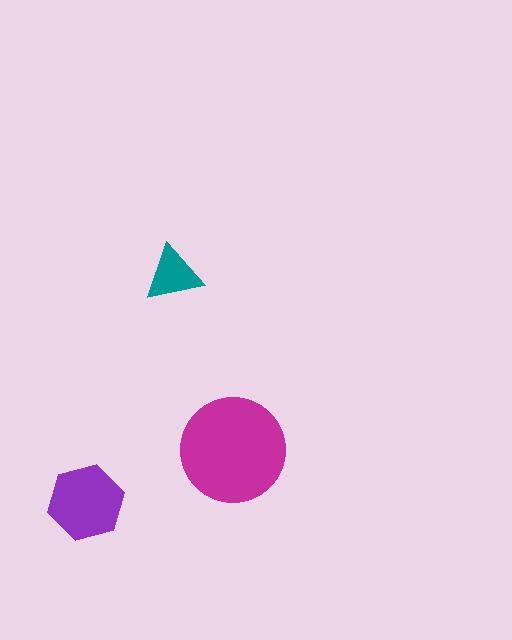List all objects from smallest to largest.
The teal triangle, the purple hexagon, the magenta circle.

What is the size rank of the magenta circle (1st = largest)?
1st.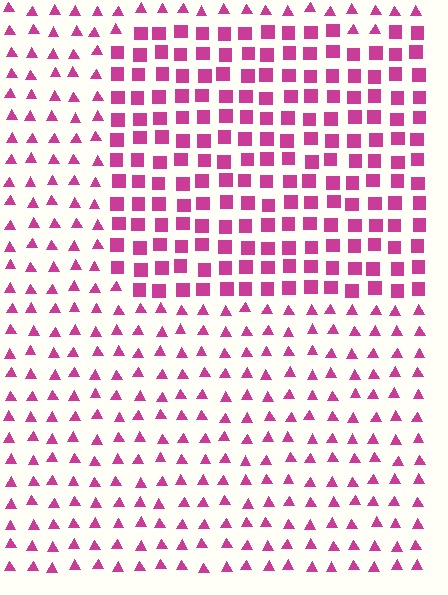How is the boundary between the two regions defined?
The boundary is defined by a change in element shape: squares inside vs. triangles outside. All elements share the same color and spacing.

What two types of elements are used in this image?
The image uses squares inside the rectangle region and triangles outside it.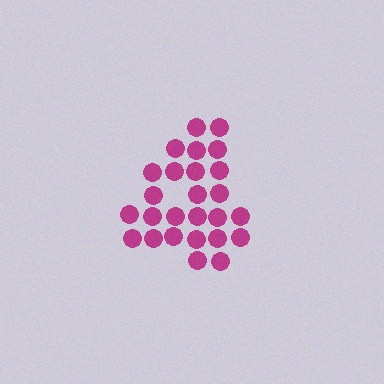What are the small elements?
The small elements are circles.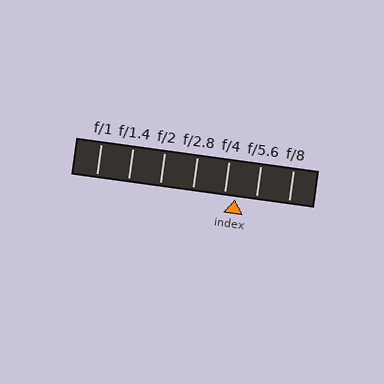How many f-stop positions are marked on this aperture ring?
There are 7 f-stop positions marked.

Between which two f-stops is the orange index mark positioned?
The index mark is between f/4 and f/5.6.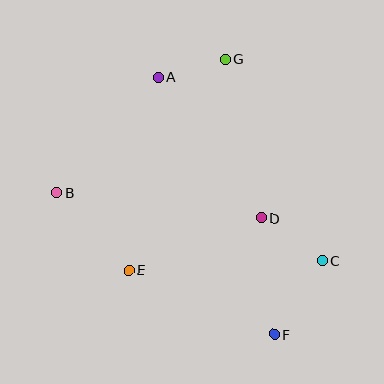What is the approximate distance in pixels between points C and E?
The distance between C and E is approximately 193 pixels.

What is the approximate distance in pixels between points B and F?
The distance between B and F is approximately 260 pixels.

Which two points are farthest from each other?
Points A and F are farthest from each other.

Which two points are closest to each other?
Points A and G are closest to each other.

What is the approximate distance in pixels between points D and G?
The distance between D and G is approximately 163 pixels.